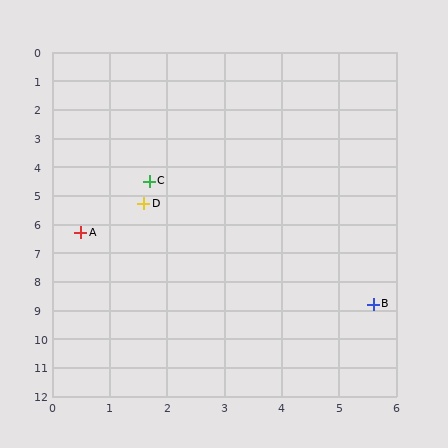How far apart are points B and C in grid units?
Points B and C are about 5.8 grid units apart.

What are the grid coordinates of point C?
Point C is at approximately (1.7, 4.5).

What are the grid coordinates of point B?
Point B is at approximately (5.6, 8.8).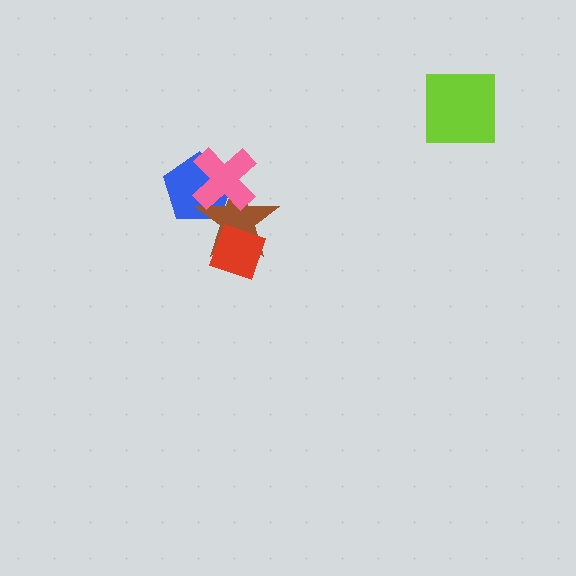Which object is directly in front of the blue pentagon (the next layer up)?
The brown star is directly in front of the blue pentagon.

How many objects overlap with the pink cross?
2 objects overlap with the pink cross.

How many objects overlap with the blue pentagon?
2 objects overlap with the blue pentagon.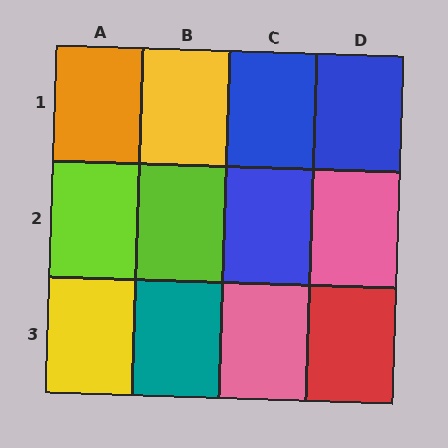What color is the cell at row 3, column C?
Pink.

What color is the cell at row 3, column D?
Red.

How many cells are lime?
2 cells are lime.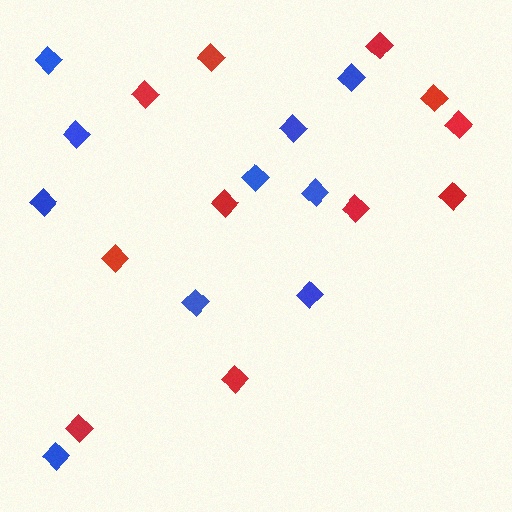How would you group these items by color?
There are 2 groups: one group of red diamonds (11) and one group of blue diamonds (10).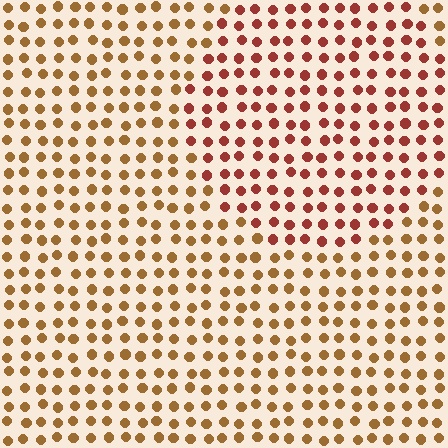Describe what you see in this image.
The image is filled with small brown elements in a uniform arrangement. A circle-shaped region is visible where the elements are tinted to a slightly different hue, forming a subtle color boundary.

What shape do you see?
I see a circle.